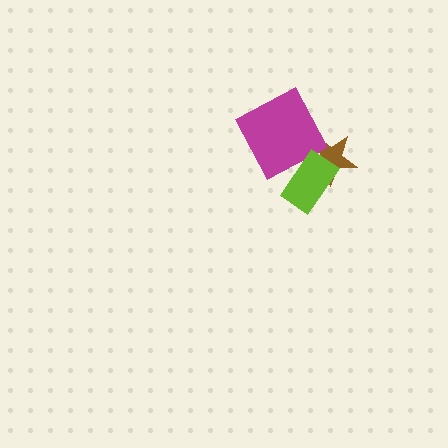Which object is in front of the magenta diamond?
The lime rectangle is in front of the magenta diamond.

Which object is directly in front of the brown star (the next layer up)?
The magenta diamond is directly in front of the brown star.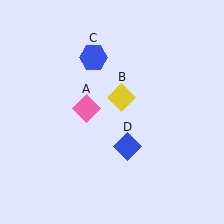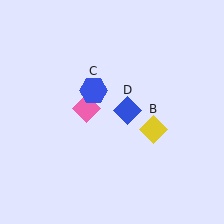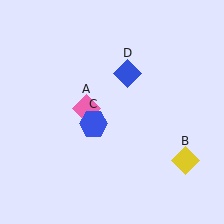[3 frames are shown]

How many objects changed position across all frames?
3 objects changed position: yellow diamond (object B), blue hexagon (object C), blue diamond (object D).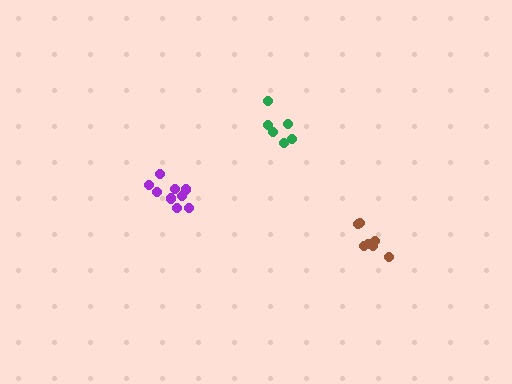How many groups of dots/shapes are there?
There are 3 groups.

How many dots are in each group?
Group 1: 7 dots, Group 2: 6 dots, Group 3: 9 dots (22 total).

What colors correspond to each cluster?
The clusters are colored: brown, green, purple.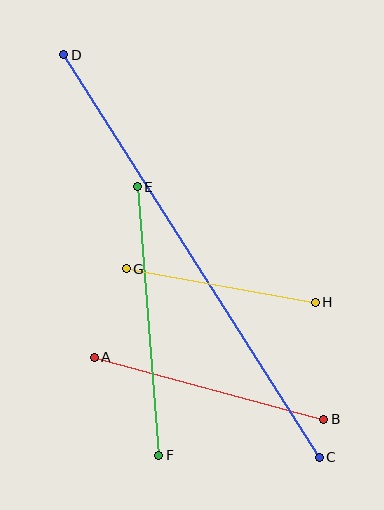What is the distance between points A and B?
The distance is approximately 238 pixels.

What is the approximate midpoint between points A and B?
The midpoint is at approximately (209, 388) pixels.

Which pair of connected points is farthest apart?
Points C and D are farthest apart.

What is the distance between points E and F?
The distance is approximately 269 pixels.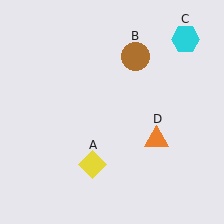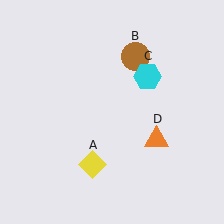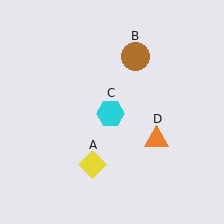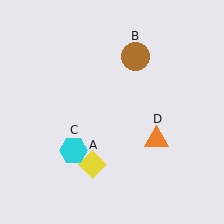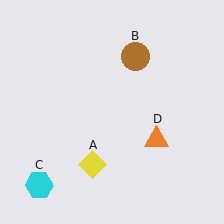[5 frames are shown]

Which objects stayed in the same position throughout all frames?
Yellow diamond (object A) and brown circle (object B) and orange triangle (object D) remained stationary.